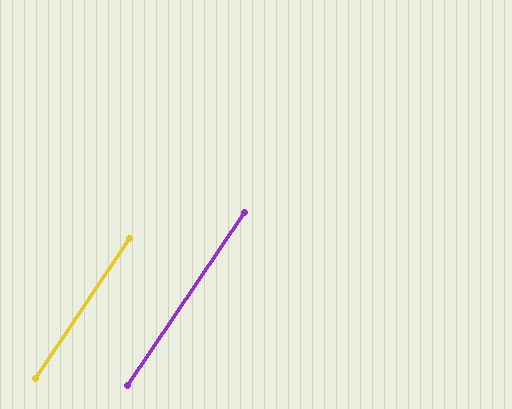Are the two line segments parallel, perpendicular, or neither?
Parallel — their directions differ by only 0.3°.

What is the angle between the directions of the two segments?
Approximately 0 degrees.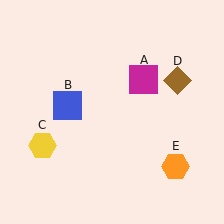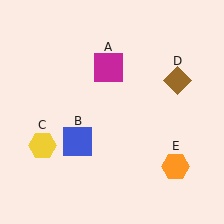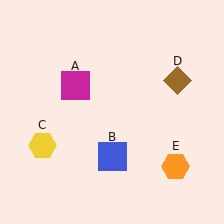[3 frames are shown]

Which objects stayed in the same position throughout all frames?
Yellow hexagon (object C) and brown diamond (object D) and orange hexagon (object E) remained stationary.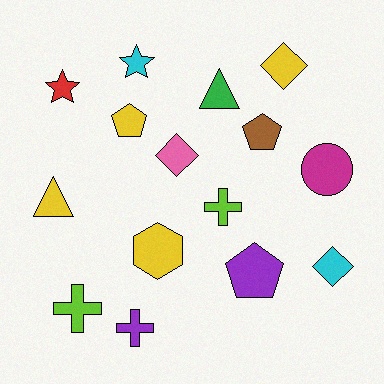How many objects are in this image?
There are 15 objects.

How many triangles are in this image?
There are 2 triangles.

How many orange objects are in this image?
There are no orange objects.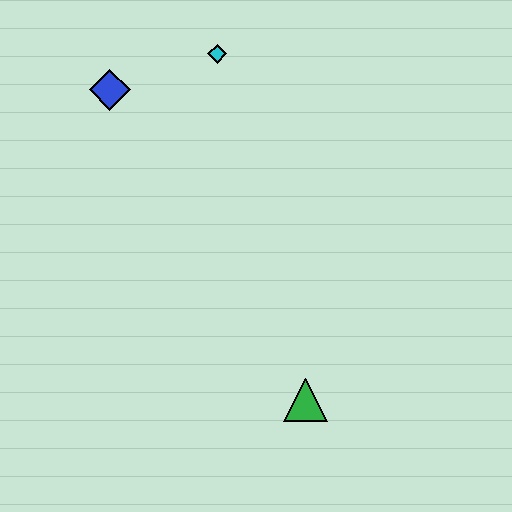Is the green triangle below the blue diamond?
Yes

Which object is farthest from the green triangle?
The blue diamond is farthest from the green triangle.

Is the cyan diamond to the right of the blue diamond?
Yes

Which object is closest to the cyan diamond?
The blue diamond is closest to the cyan diamond.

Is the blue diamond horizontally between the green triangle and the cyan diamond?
No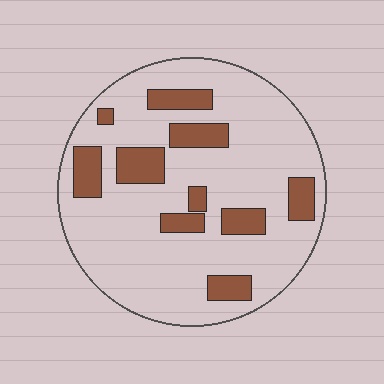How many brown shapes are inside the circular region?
10.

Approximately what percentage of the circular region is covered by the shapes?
Approximately 20%.